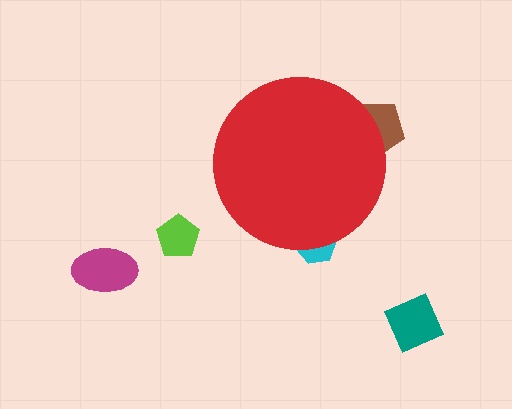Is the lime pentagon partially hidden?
No, the lime pentagon is fully visible.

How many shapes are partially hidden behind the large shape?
2 shapes are partially hidden.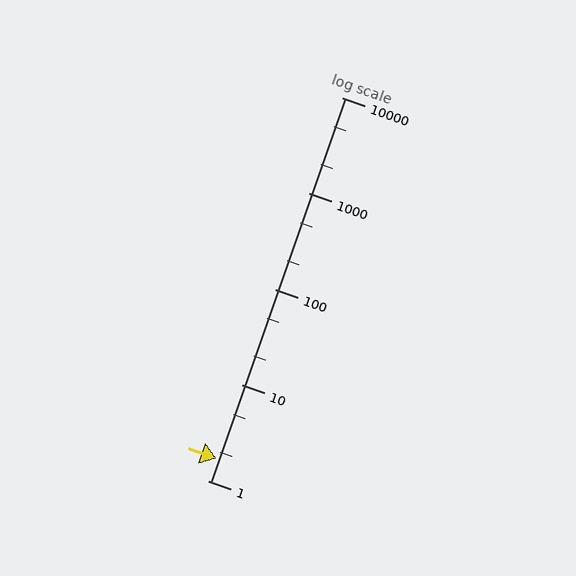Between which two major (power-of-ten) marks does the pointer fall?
The pointer is between 1 and 10.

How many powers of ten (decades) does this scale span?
The scale spans 4 decades, from 1 to 10000.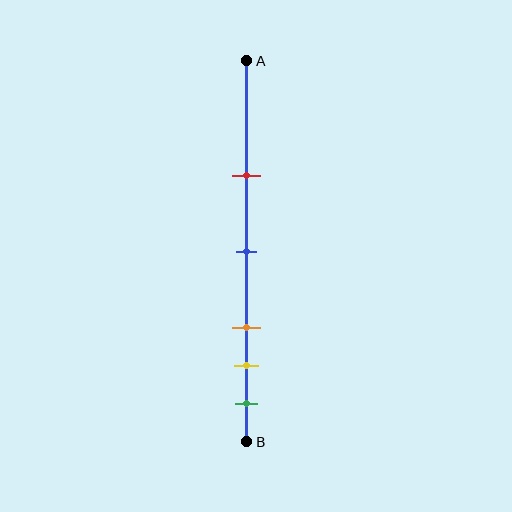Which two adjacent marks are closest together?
The yellow and green marks are the closest adjacent pair.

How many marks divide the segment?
There are 5 marks dividing the segment.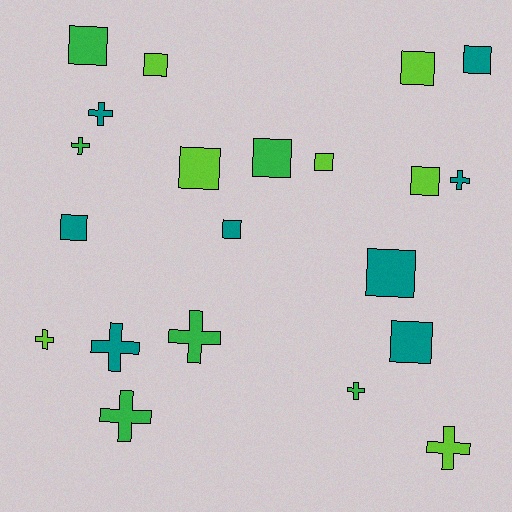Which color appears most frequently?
Teal, with 8 objects.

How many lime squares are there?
There are 5 lime squares.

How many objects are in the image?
There are 21 objects.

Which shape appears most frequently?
Square, with 12 objects.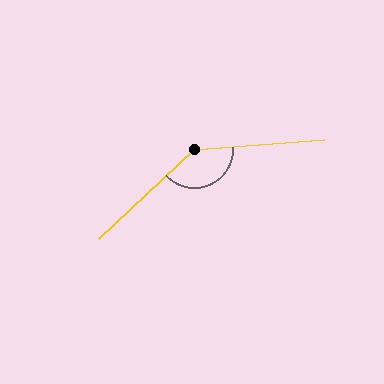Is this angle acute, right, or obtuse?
It is obtuse.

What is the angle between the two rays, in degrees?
Approximately 141 degrees.